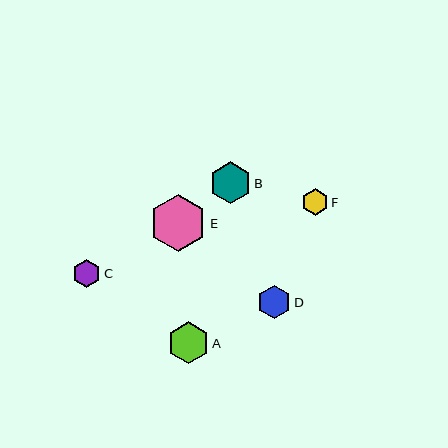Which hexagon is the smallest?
Hexagon F is the smallest with a size of approximately 26 pixels.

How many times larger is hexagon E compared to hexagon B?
Hexagon E is approximately 1.4 times the size of hexagon B.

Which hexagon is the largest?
Hexagon E is the largest with a size of approximately 57 pixels.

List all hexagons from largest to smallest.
From largest to smallest: E, A, B, D, C, F.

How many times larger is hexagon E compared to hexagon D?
Hexagon E is approximately 1.7 times the size of hexagon D.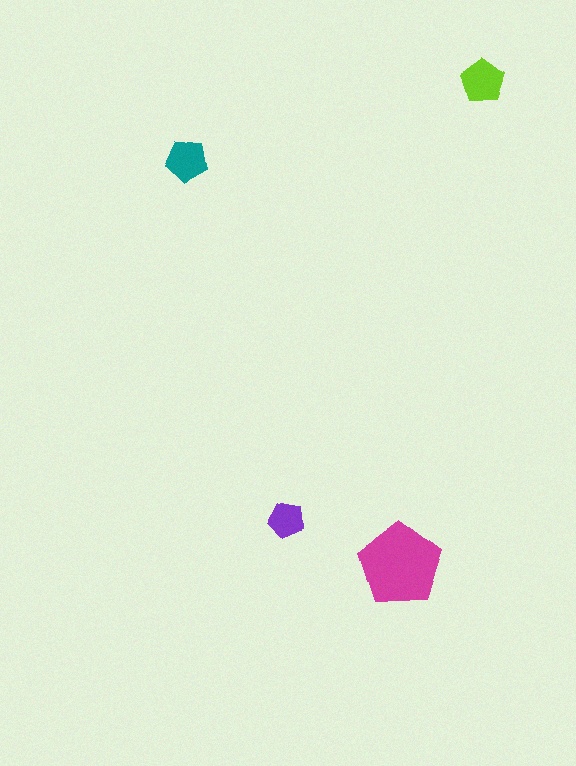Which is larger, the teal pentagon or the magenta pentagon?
The magenta one.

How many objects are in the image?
There are 4 objects in the image.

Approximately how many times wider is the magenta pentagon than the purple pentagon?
About 2.5 times wider.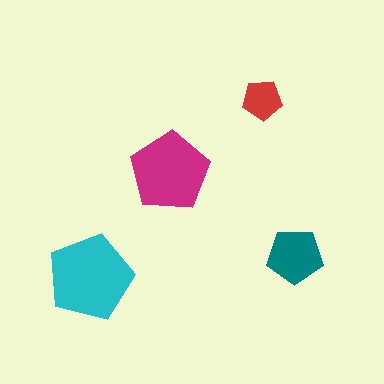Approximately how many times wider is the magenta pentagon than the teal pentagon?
About 1.5 times wider.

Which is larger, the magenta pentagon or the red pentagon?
The magenta one.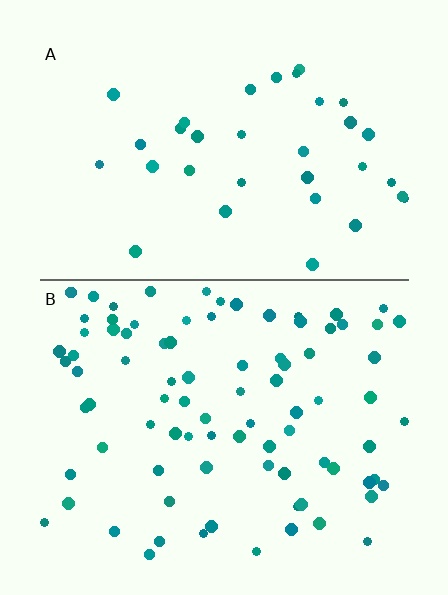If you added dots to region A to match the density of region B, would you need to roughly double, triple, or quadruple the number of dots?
Approximately triple.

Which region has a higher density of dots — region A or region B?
B (the bottom).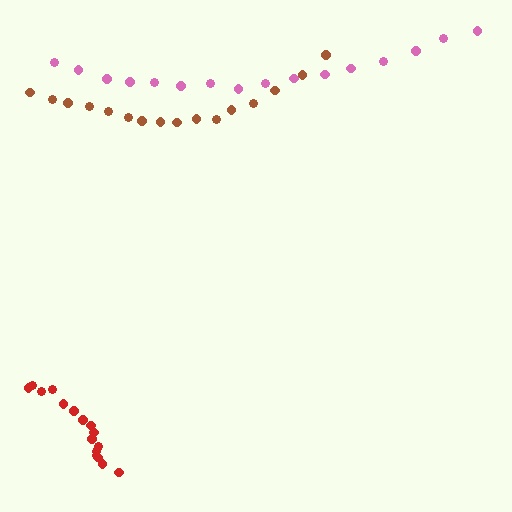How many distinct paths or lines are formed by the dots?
There are 3 distinct paths.